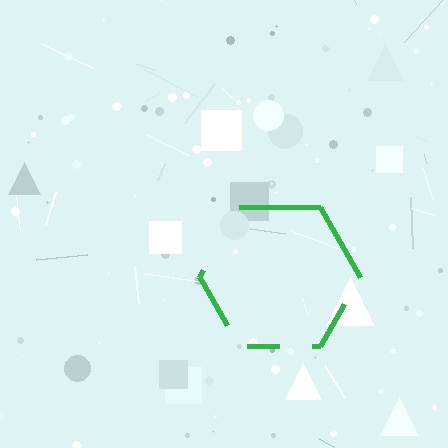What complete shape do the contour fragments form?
The contour fragments form a hexagon.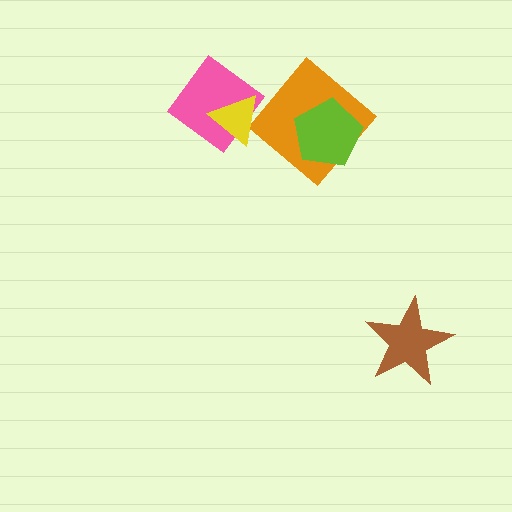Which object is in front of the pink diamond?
The yellow triangle is in front of the pink diamond.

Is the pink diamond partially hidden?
Yes, it is partially covered by another shape.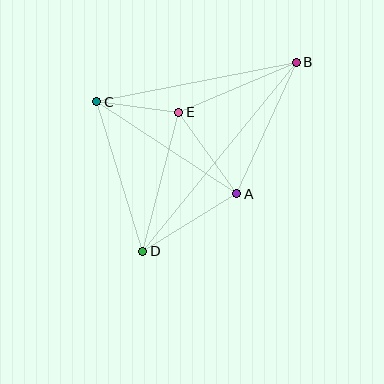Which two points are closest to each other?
Points C and E are closest to each other.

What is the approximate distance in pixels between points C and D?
The distance between C and D is approximately 157 pixels.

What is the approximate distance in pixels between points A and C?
The distance between A and C is approximately 168 pixels.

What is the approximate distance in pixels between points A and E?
The distance between A and E is approximately 100 pixels.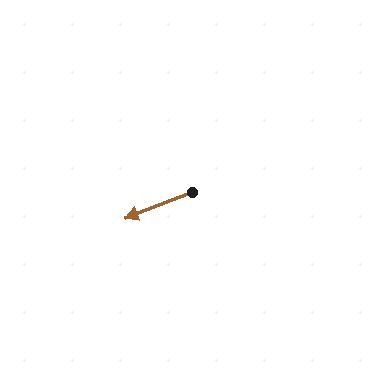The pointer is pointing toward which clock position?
Roughly 8 o'clock.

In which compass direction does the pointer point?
West.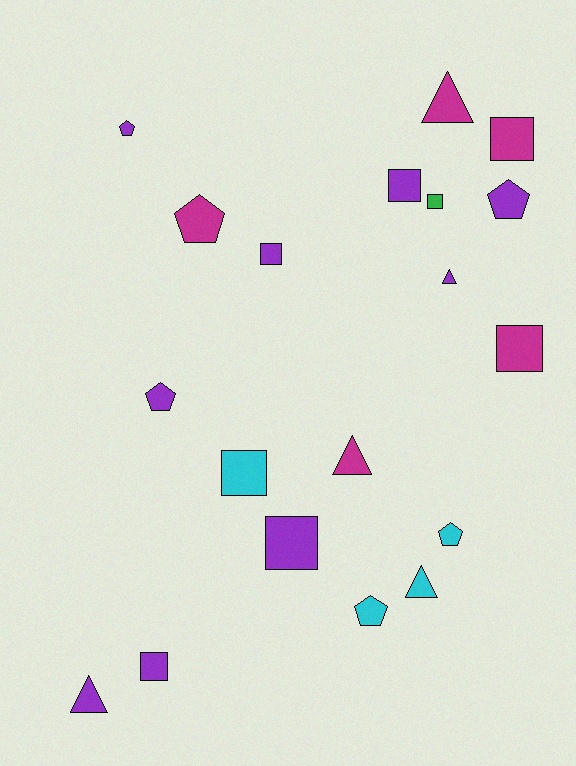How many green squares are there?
There is 1 green square.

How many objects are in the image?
There are 19 objects.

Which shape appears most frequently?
Square, with 8 objects.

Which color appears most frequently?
Purple, with 9 objects.